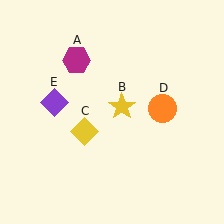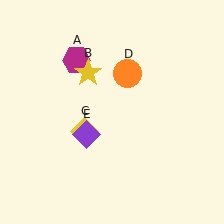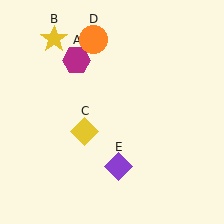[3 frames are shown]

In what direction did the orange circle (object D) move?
The orange circle (object D) moved up and to the left.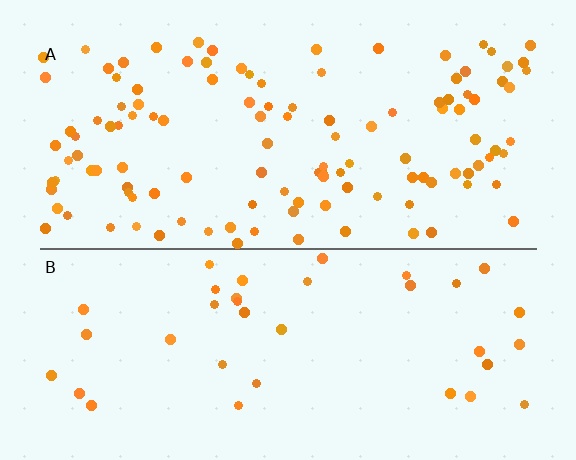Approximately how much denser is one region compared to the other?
Approximately 3.2× — region A over region B.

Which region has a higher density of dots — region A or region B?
A (the top).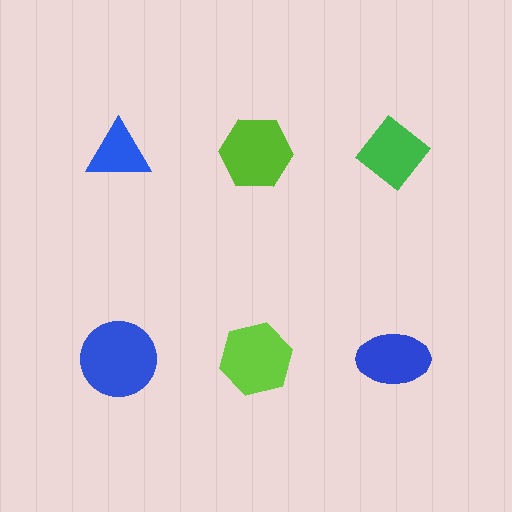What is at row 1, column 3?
A green diamond.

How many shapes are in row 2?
3 shapes.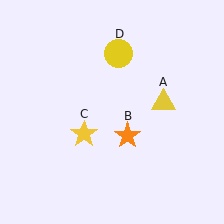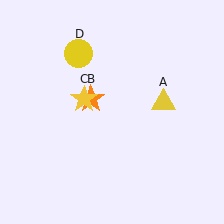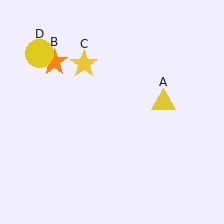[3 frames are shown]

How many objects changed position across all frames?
3 objects changed position: orange star (object B), yellow star (object C), yellow circle (object D).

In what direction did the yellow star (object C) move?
The yellow star (object C) moved up.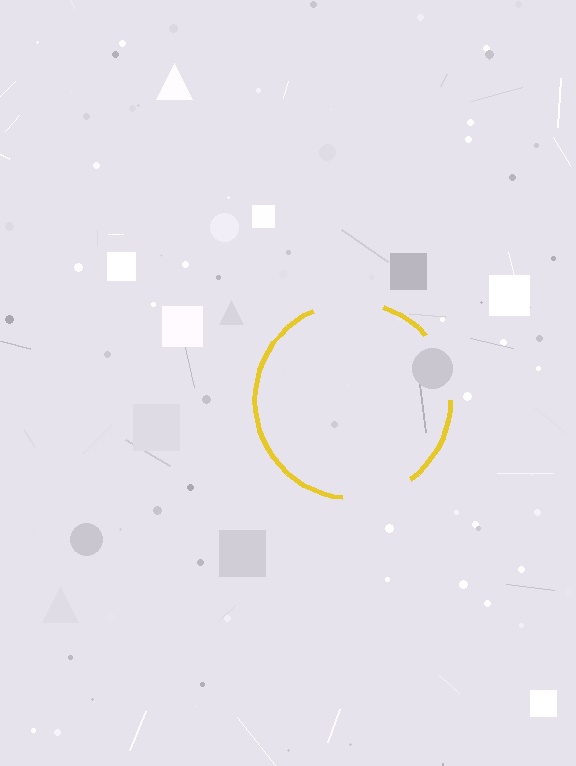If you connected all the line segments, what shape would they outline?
They would outline a circle.